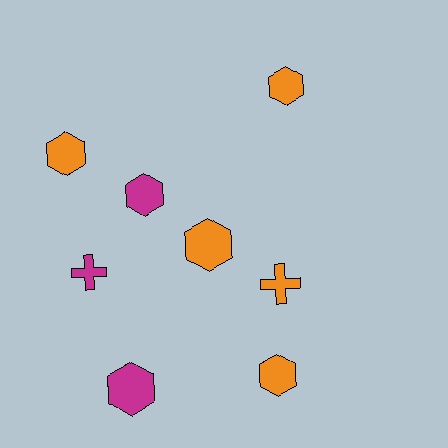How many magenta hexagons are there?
There are 2 magenta hexagons.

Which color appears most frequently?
Orange, with 5 objects.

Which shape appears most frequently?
Hexagon, with 6 objects.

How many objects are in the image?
There are 8 objects.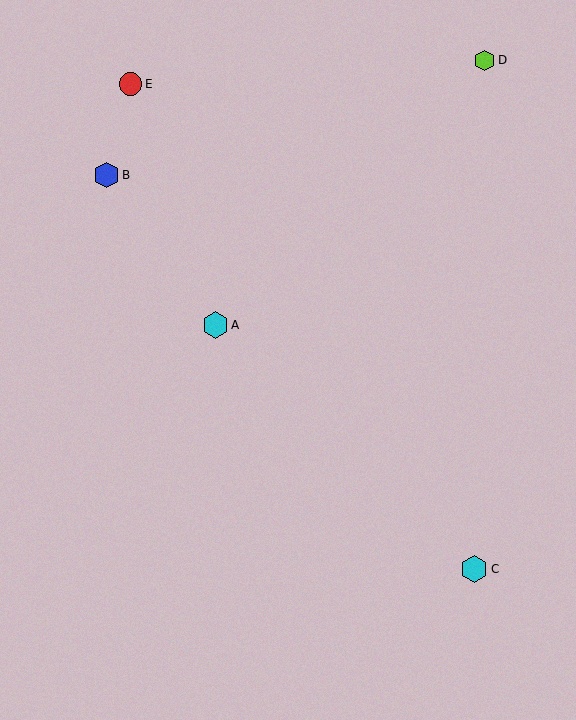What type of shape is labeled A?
Shape A is a cyan hexagon.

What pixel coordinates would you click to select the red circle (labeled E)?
Click at (131, 84) to select the red circle E.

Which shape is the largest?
The cyan hexagon (labeled C) is the largest.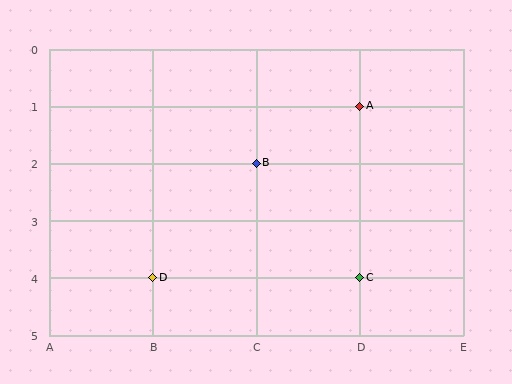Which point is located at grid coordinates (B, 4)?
Point D is at (B, 4).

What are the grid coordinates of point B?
Point B is at grid coordinates (C, 2).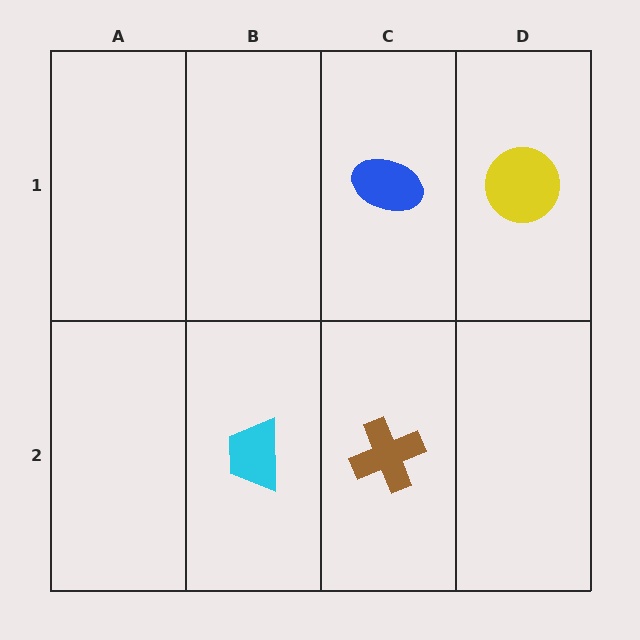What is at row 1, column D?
A yellow circle.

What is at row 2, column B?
A cyan trapezoid.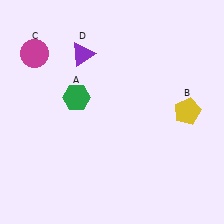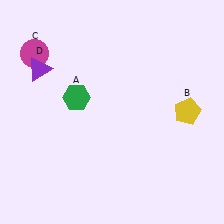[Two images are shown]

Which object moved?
The purple triangle (D) moved left.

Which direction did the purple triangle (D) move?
The purple triangle (D) moved left.